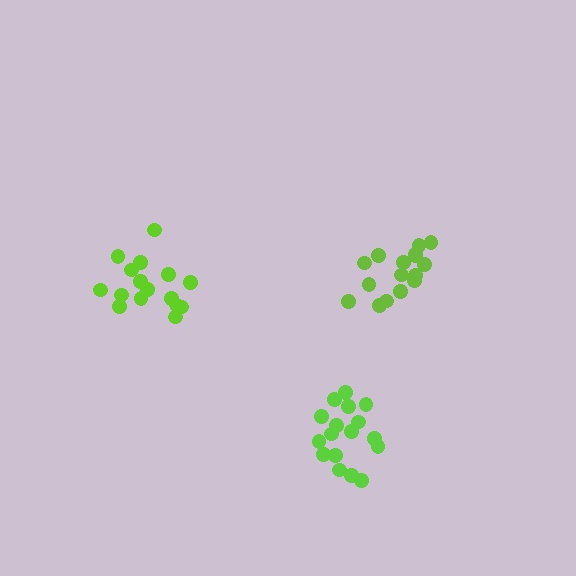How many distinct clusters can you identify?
There are 3 distinct clusters.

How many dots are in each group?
Group 1: 17 dots, Group 2: 16 dots, Group 3: 16 dots (49 total).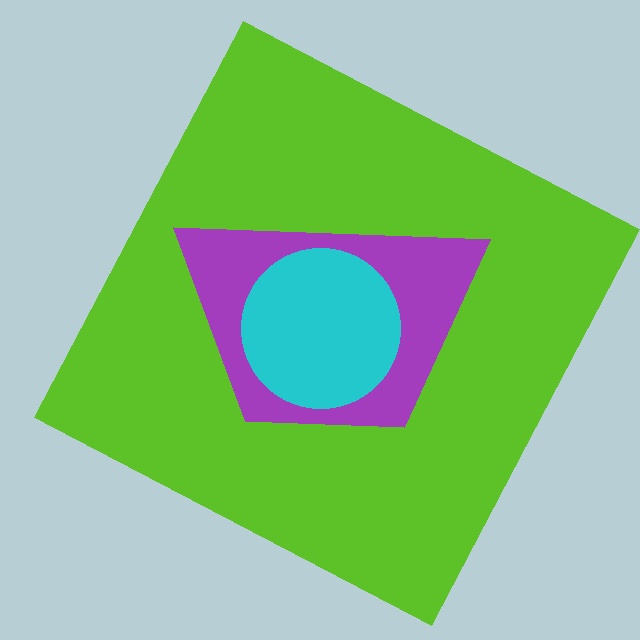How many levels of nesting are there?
3.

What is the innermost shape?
The cyan circle.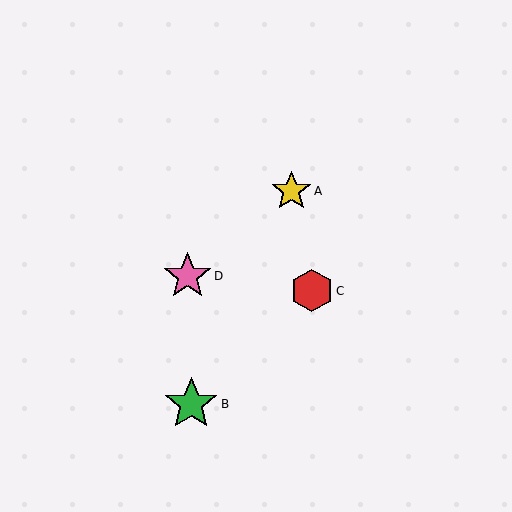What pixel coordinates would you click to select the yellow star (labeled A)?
Click at (291, 191) to select the yellow star A.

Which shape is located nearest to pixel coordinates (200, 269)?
The pink star (labeled D) at (187, 276) is nearest to that location.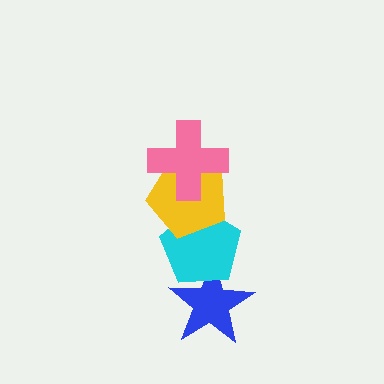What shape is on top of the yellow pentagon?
The pink cross is on top of the yellow pentagon.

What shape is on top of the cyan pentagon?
The yellow pentagon is on top of the cyan pentagon.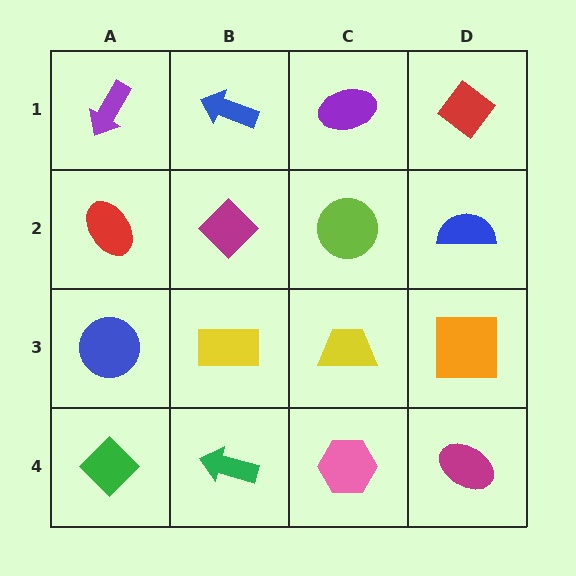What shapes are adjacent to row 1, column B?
A magenta diamond (row 2, column B), a purple arrow (row 1, column A), a purple ellipse (row 1, column C).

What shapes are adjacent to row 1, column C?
A lime circle (row 2, column C), a blue arrow (row 1, column B), a red diamond (row 1, column D).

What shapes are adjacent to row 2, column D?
A red diamond (row 1, column D), an orange square (row 3, column D), a lime circle (row 2, column C).